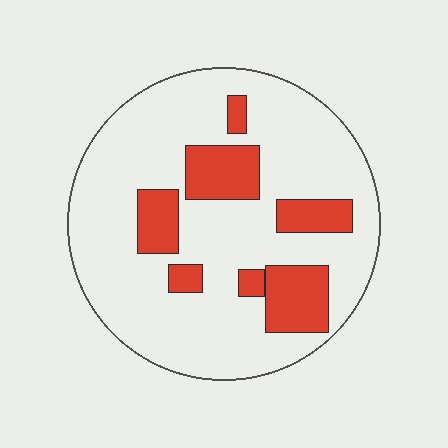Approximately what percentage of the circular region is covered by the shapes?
Approximately 20%.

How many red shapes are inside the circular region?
7.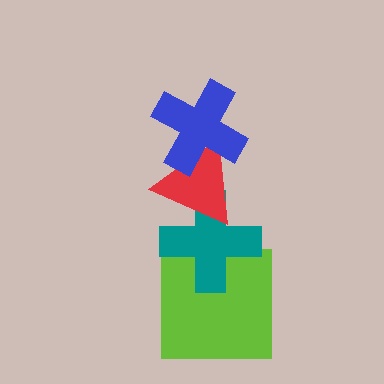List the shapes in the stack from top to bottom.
From top to bottom: the blue cross, the red triangle, the teal cross, the lime square.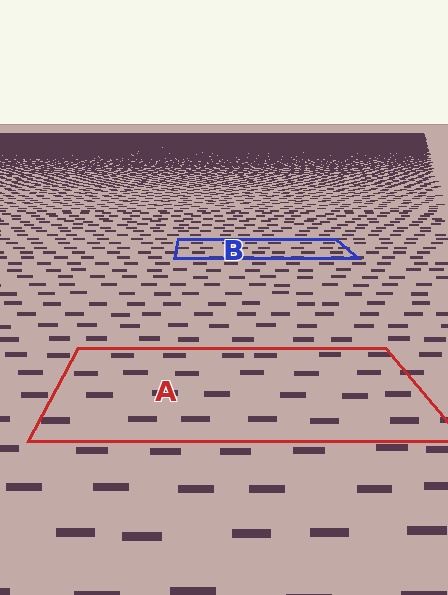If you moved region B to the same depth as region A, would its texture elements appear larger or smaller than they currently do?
They would appear larger. At a closer depth, the same texture elements are projected at a bigger on-screen size.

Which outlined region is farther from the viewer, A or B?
Region B is farther from the viewer — the texture elements inside it appear smaller and more densely packed.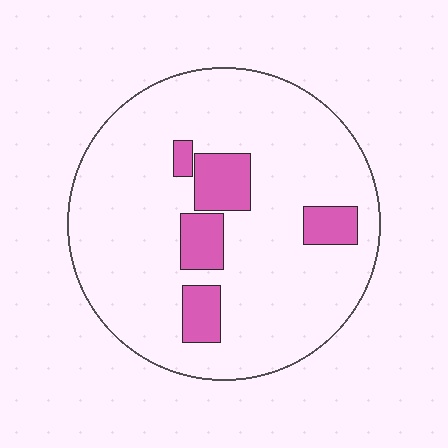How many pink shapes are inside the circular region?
5.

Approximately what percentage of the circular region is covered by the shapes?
Approximately 15%.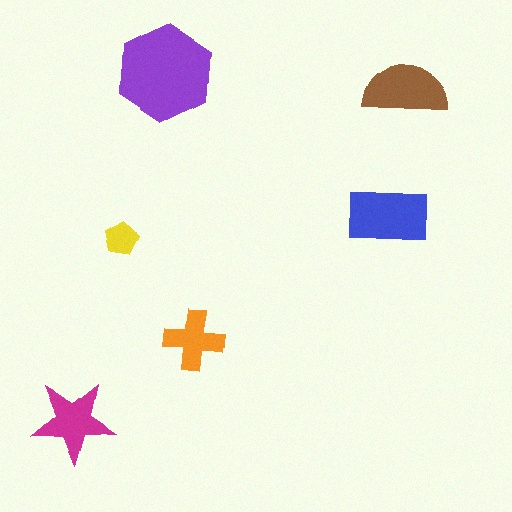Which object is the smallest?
The yellow pentagon.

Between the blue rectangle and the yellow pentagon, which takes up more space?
The blue rectangle.